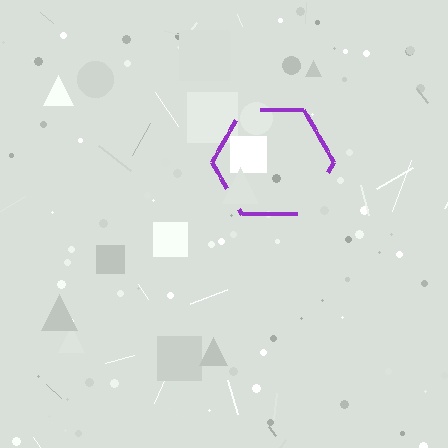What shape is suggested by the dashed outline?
The dashed outline suggests a hexagon.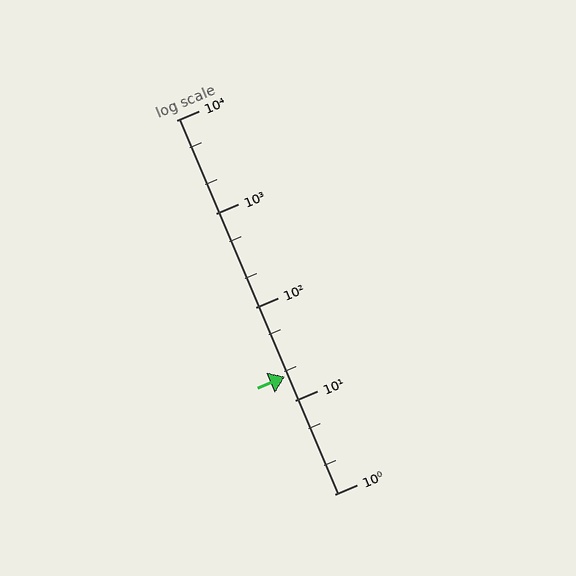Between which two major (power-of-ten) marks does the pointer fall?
The pointer is between 10 and 100.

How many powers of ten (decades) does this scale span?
The scale spans 4 decades, from 1 to 10000.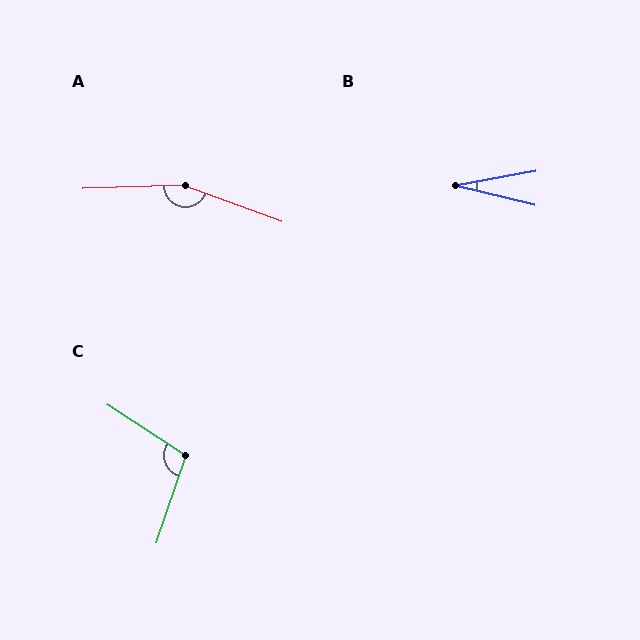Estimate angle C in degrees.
Approximately 104 degrees.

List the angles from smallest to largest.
B (24°), C (104°), A (158°).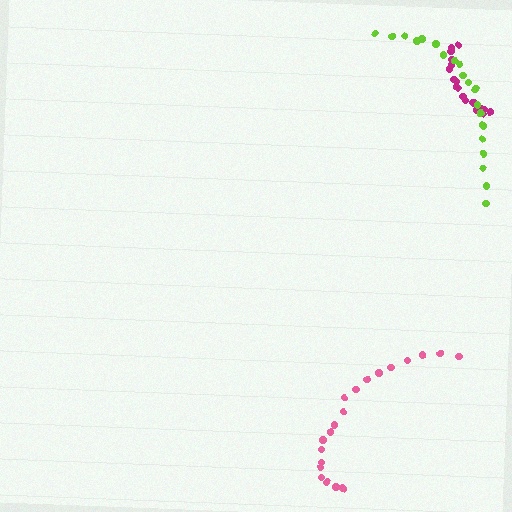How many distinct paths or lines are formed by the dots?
There are 3 distinct paths.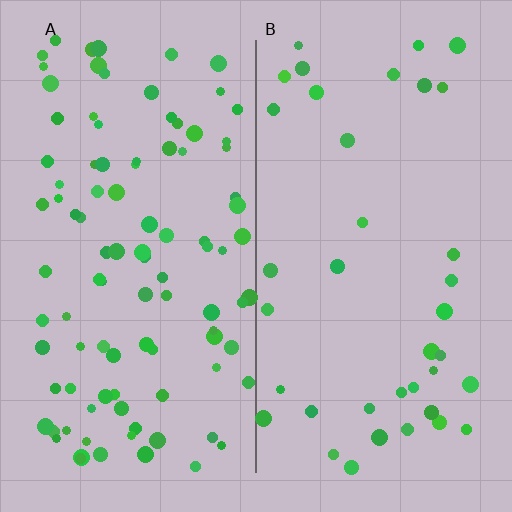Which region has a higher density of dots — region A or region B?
A (the left).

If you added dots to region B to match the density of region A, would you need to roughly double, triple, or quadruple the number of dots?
Approximately triple.